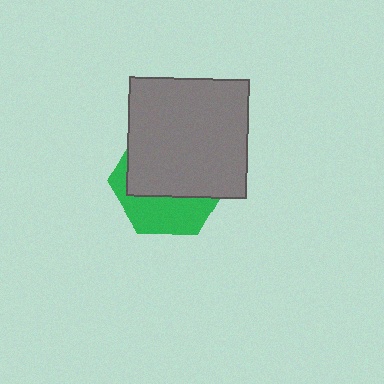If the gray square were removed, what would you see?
You would see the complete green hexagon.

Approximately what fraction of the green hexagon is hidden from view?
Roughly 63% of the green hexagon is hidden behind the gray square.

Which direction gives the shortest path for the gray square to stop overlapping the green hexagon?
Moving up gives the shortest separation.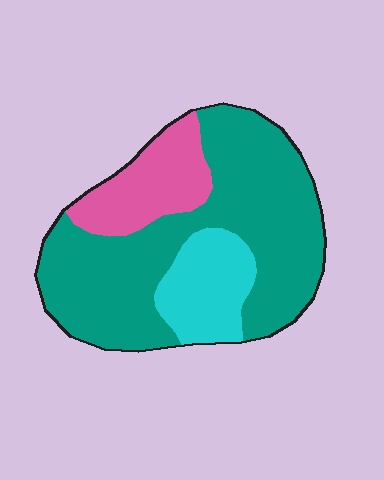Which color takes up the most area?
Teal, at roughly 65%.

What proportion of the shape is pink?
Pink covers 18% of the shape.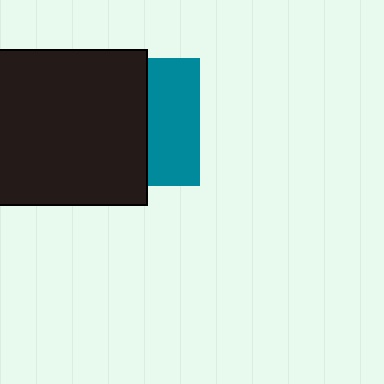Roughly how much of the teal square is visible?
A small part of it is visible (roughly 41%).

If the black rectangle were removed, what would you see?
You would see the complete teal square.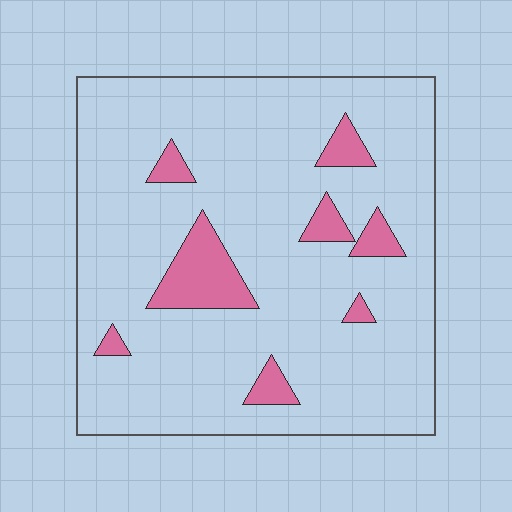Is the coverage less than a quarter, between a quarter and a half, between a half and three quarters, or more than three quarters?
Less than a quarter.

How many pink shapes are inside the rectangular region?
8.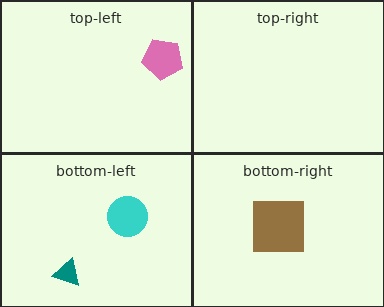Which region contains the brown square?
The bottom-right region.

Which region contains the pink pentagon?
The top-left region.